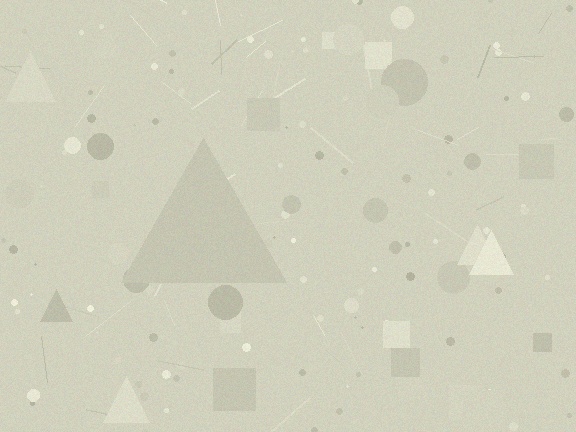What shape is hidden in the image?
A triangle is hidden in the image.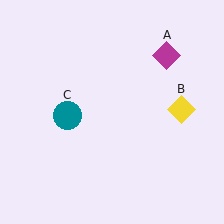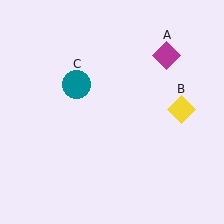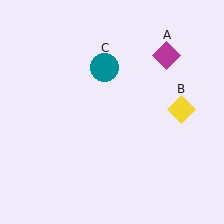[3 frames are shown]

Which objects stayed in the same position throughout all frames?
Magenta diamond (object A) and yellow diamond (object B) remained stationary.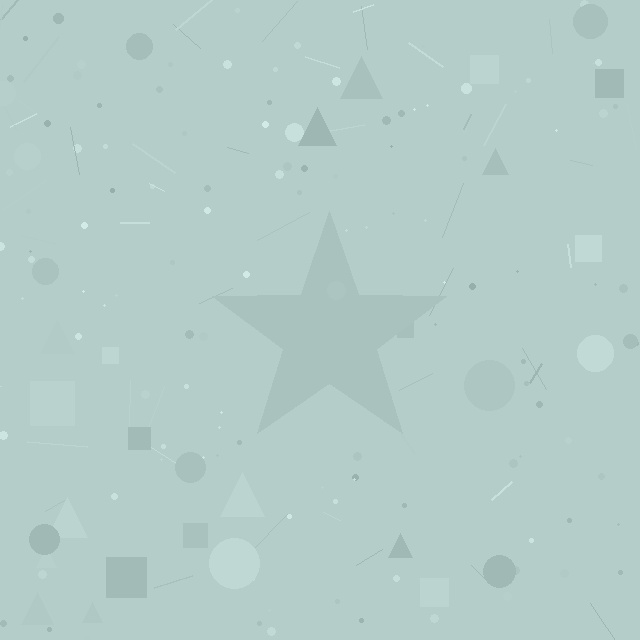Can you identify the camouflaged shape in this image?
The camouflaged shape is a star.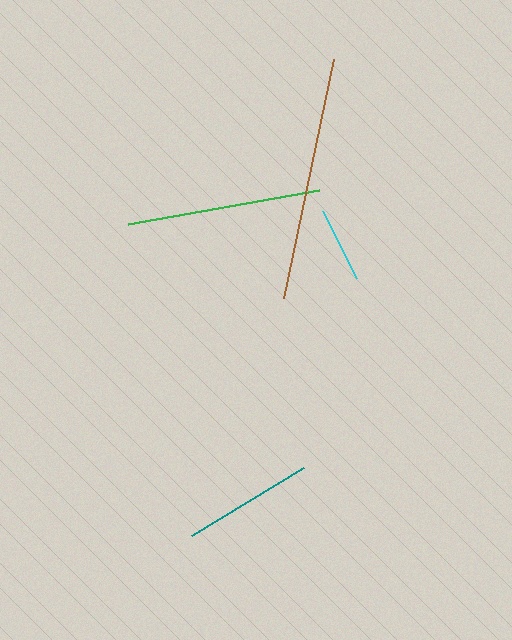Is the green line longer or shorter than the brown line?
The brown line is longer than the green line.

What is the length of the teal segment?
The teal segment is approximately 131 pixels long.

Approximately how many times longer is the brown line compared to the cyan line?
The brown line is approximately 3.3 times the length of the cyan line.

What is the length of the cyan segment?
The cyan segment is approximately 75 pixels long.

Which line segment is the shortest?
The cyan line is the shortest at approximately 75 pixels.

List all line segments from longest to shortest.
From longest to shortest: brown, green, teal, cyan.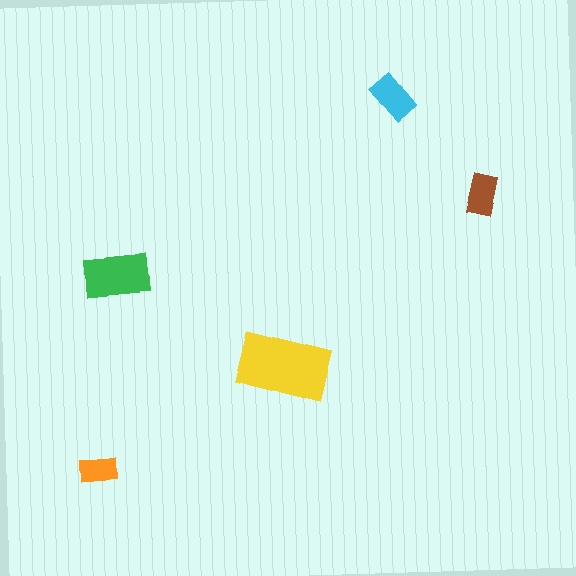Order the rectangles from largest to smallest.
the yellow one, the green one, the cyan one, the brown one, the orange one.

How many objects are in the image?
There are 5 objects in the image.